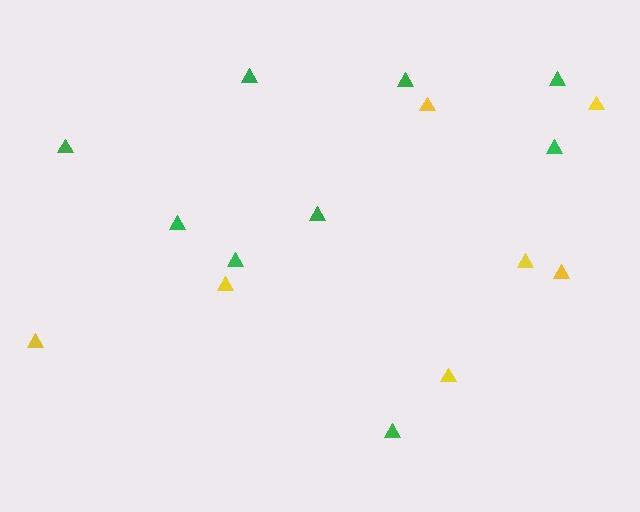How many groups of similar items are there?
There are 2 groups: one group of green triangles (9) and one group of yellow triangles (7).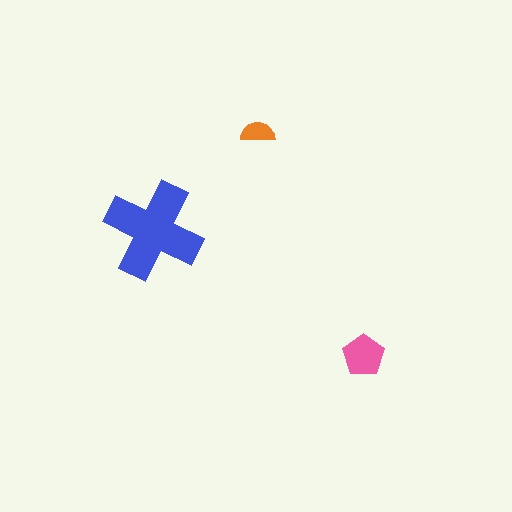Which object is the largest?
The blue cross.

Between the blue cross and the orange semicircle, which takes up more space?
The blue cross.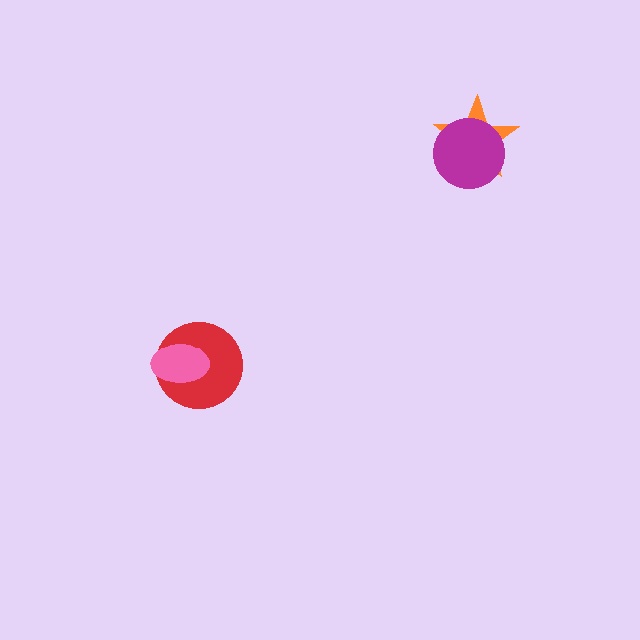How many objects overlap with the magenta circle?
1 object overlaps with the magenta circle.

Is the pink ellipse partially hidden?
No, no other shape covers it.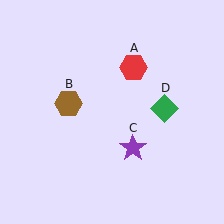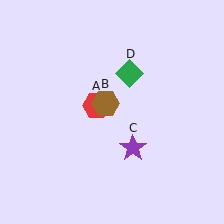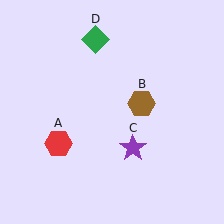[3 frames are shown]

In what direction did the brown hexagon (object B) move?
The brown hexagon (object B) moved right.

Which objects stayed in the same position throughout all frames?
Purple star (object C) remained stationary.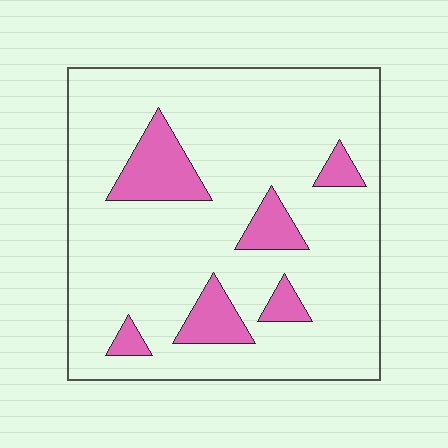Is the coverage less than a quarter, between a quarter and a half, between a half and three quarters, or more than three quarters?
Less than a quarter.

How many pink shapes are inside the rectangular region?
6.